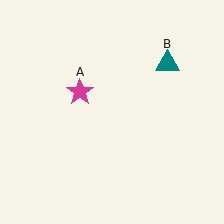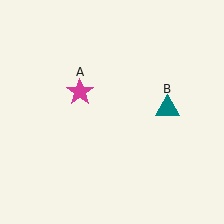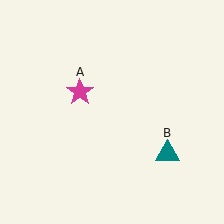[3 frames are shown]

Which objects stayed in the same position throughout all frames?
Magenta star (object A) remained stationary.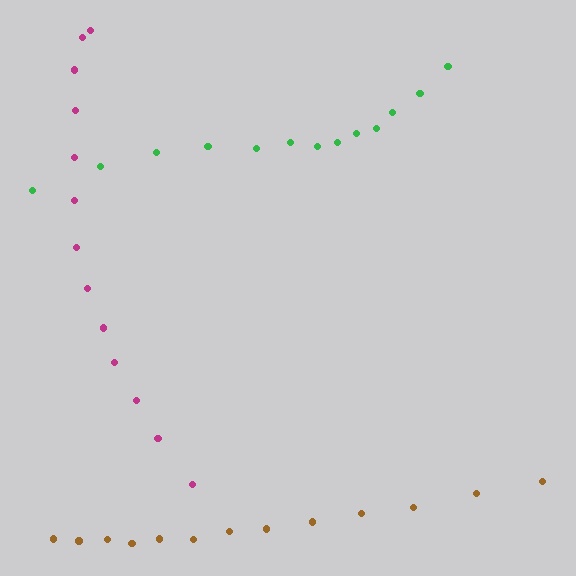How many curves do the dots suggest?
There are 3 distinct paths.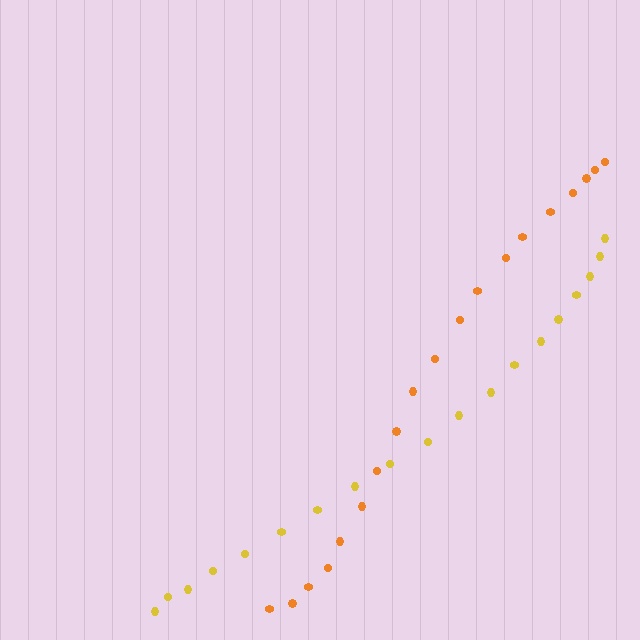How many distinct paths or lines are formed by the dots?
There are 2 distinct paths.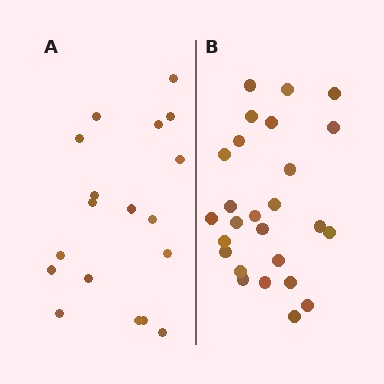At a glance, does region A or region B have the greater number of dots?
Region B (the right region) has more dots.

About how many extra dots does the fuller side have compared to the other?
Region B has roughly 8 or so more dots than region A.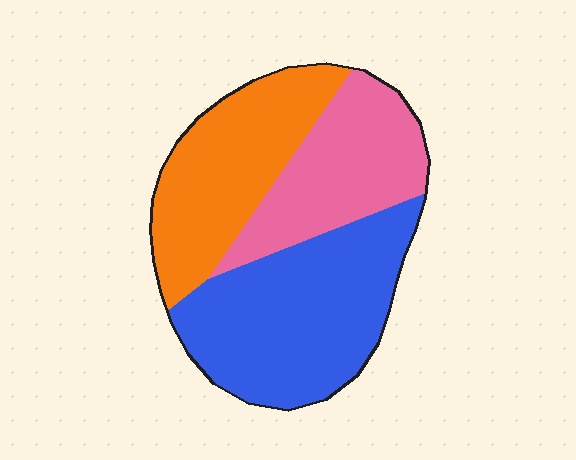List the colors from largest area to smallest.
From largest to smallest: blue, orange, pink.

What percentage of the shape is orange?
Orange takes up about one third (1/3) of the shape.